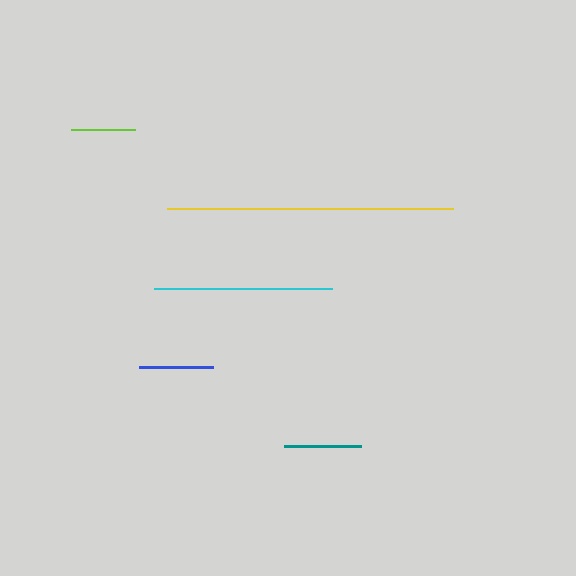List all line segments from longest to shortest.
From longest to shortest: yellow, cyan, teal, blue, lime.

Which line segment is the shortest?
The lime line is the shortest at approximately 64 pixels.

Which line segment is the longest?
The yellow line is the longest at approximately 286 pixels.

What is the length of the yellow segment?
The yellow segment is approximately 286 pixels long.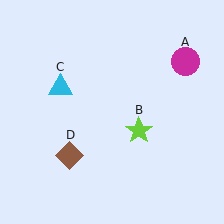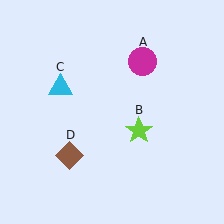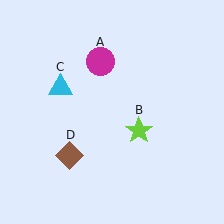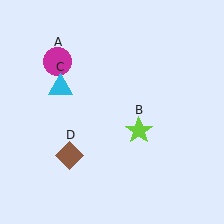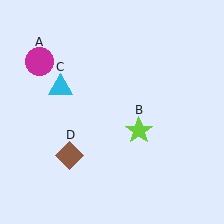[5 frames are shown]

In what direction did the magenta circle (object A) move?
The magenta circle (object A) moved left.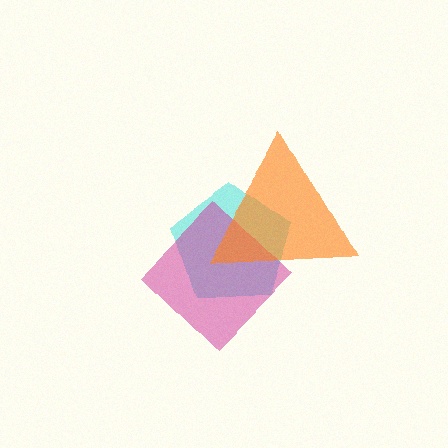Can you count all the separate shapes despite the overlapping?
Yes, there are 3 separate shapes.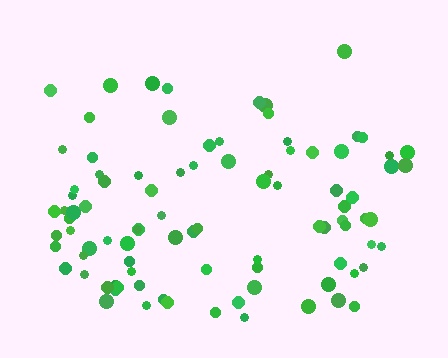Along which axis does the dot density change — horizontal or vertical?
Vertical.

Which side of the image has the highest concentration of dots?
The bottom.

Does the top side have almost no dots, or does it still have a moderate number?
Still a moderate number, just noticeably fewer than the bottom.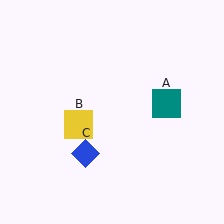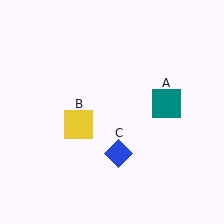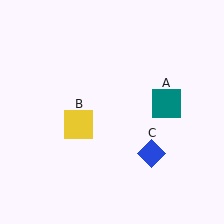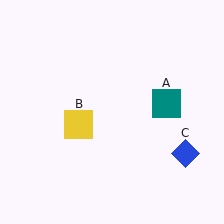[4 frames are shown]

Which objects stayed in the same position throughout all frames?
Teal square (object A) and yellow square (object B) remained stationary.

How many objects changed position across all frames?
1 object changed position: blue diamond (object C).